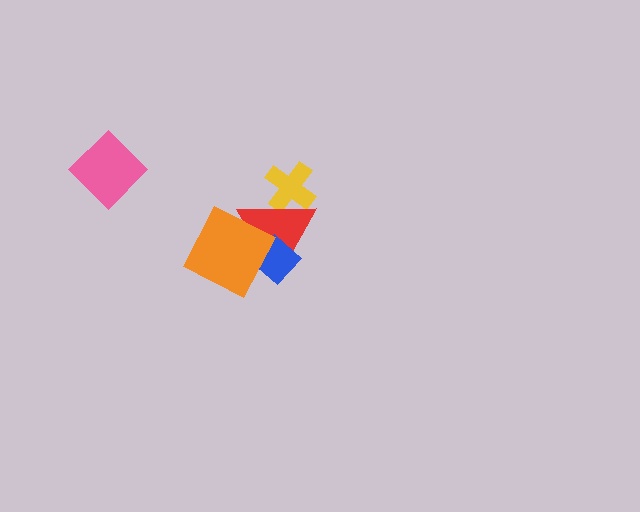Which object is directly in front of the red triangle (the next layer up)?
The blue diamond is directly in front of the red triangle.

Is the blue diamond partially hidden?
Yes, it is partially covered by another shape.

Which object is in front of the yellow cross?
The red triangle is in front of the yellow cross.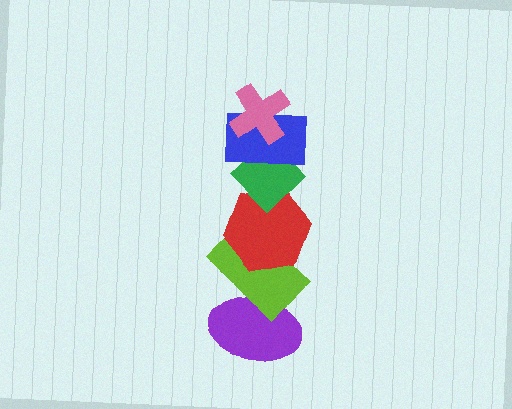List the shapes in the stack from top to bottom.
From top to bottom: the pink cross, the blue rectangle, the green diamond, the red hexagon, the lime rectangle, the purple ellipse.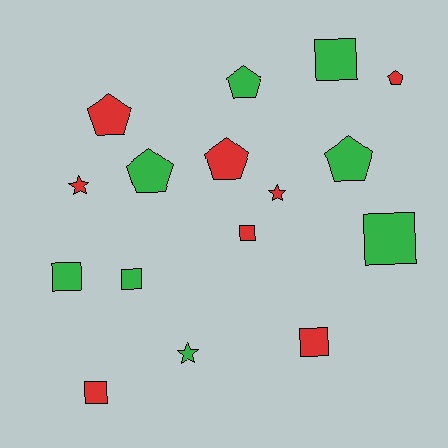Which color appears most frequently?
Red, with 8 objects.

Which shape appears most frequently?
Square, with 7 objects.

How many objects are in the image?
There are 16 objects.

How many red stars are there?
There are 2 red stars.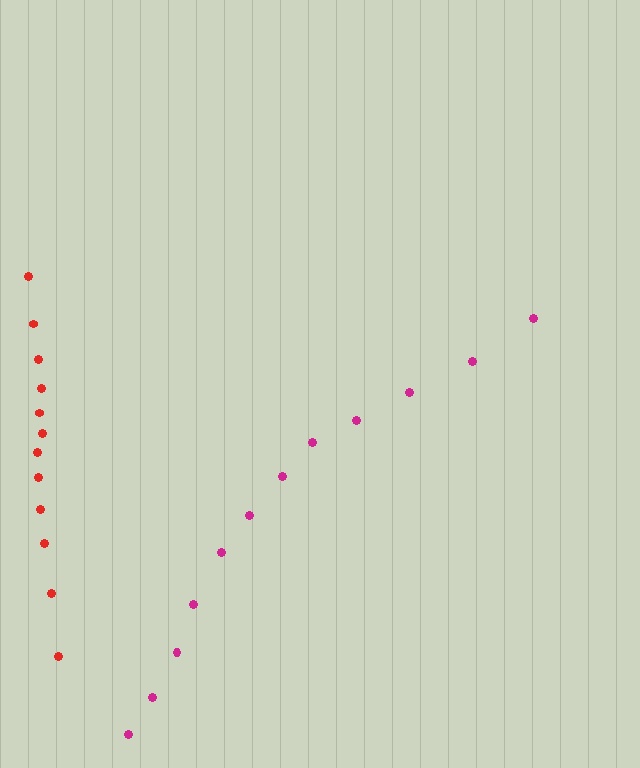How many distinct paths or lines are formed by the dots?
There are 2 distinct paths.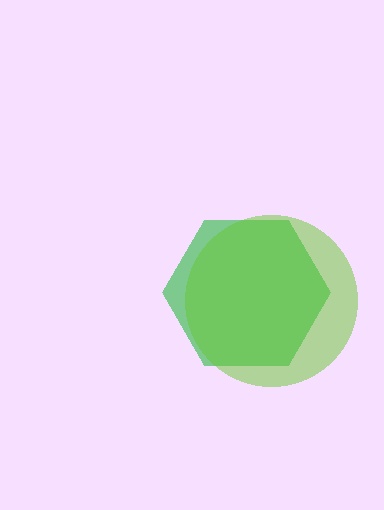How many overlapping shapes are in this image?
There are 2 overlapping shapes in the image.